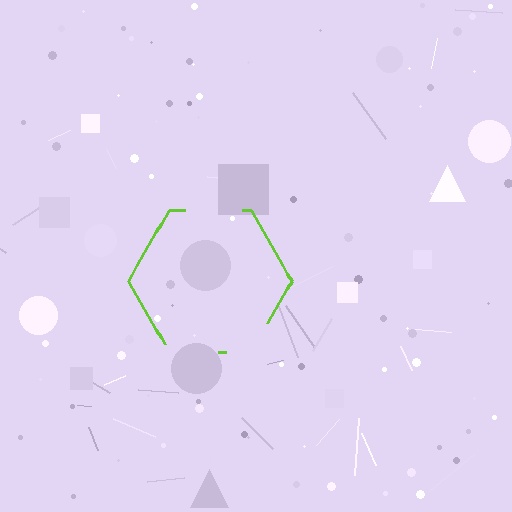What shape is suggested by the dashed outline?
The dashed outline suggests a hexagon.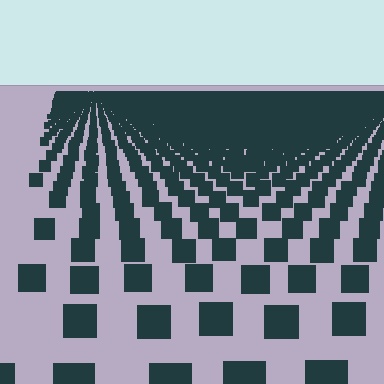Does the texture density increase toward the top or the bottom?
Density increases toward the top.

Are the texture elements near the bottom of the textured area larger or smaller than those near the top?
Larger. Near the bottom, elements are closer to the viewer and appear at a bigger on-screen size.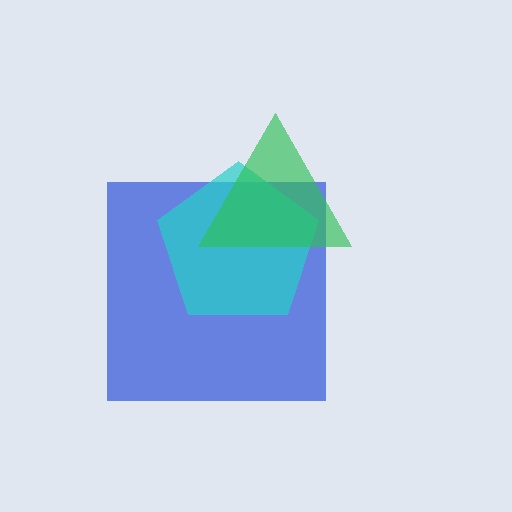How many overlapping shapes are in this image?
There are 3 overlapping shapes in the image.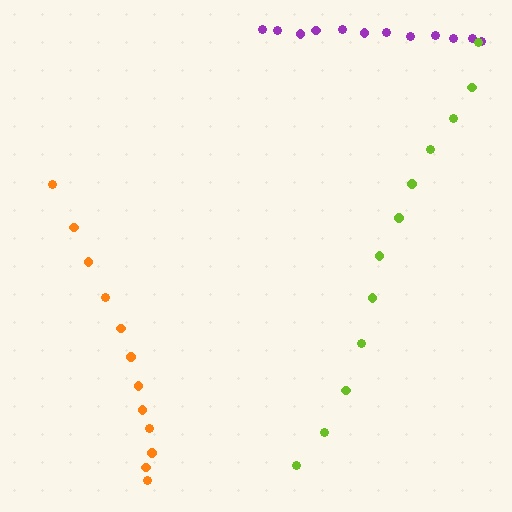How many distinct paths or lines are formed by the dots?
There are 3 distinct paths.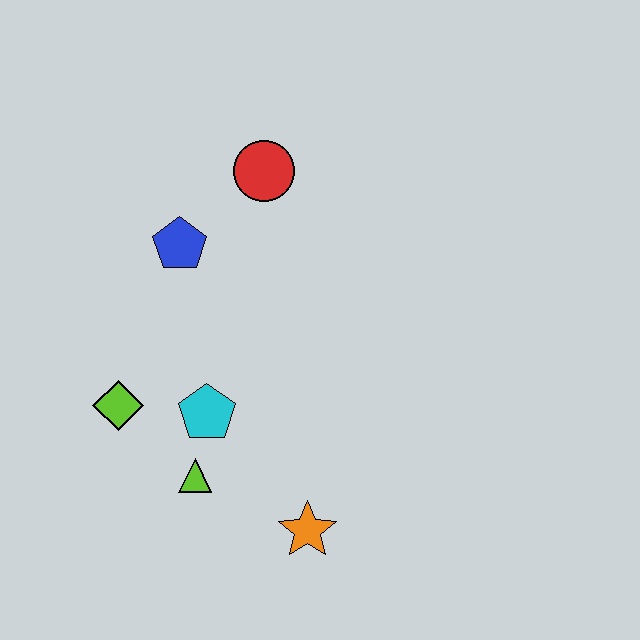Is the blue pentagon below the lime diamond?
No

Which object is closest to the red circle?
The blue pentagon is closest to the red circle.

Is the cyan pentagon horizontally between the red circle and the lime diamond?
Yes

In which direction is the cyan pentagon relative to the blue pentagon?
The cyan pentagon is below the blue pentagon.